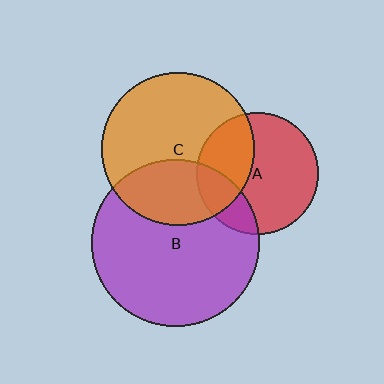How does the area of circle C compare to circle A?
Approximately 1.6 times.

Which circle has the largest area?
Circle B (purple).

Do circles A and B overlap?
Yes.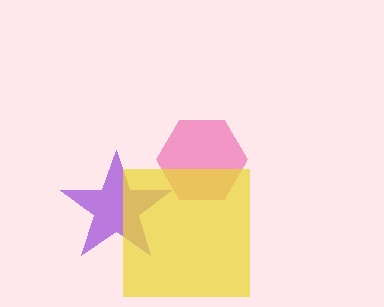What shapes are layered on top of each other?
The layered shapes are: a pink hexagon, a purple star, a yellow square.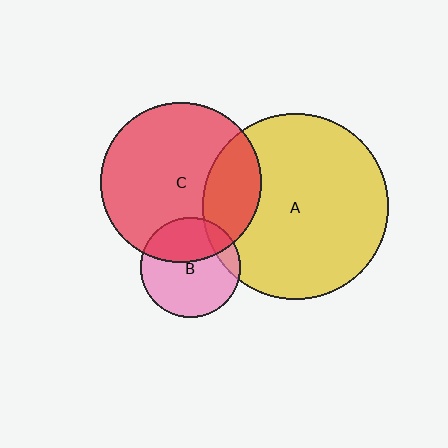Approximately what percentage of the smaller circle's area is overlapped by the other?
Approximately 25%.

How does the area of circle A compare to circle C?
Approximately 1.3 times.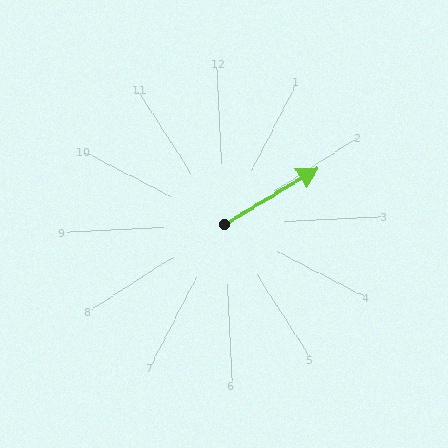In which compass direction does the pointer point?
Northeast.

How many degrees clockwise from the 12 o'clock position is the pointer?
Approximately 62 degrees.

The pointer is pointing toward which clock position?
Roughly 2 o'clock.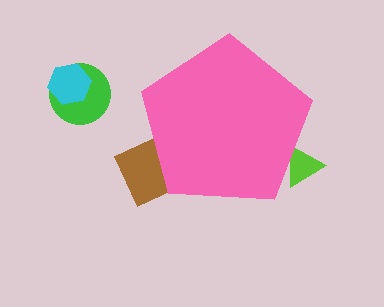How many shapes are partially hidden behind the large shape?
2 shapes are partially hidden.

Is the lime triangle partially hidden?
Yes, the lime triangle is partially hidden behind the pink pentagon.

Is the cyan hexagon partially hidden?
No, the cyan hexagon is fully visible.